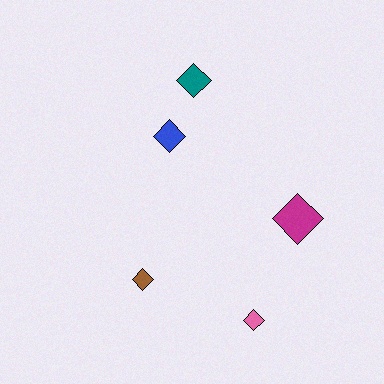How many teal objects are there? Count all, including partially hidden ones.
There is 1 teal object.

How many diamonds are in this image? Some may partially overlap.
There are 5 diamonds.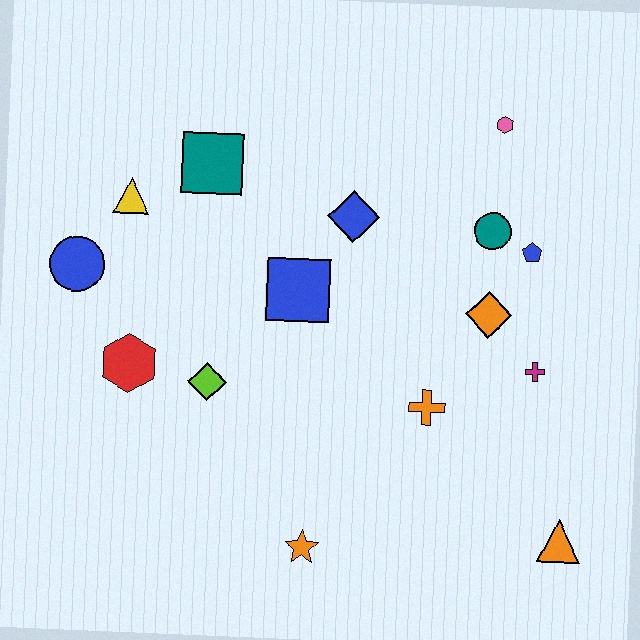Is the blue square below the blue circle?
Yes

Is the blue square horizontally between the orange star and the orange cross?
No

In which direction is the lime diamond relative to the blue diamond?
The lime diamond is below the blue diamond.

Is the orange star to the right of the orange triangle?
No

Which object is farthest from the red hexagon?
The orange triangle is farthest from the red hexagon.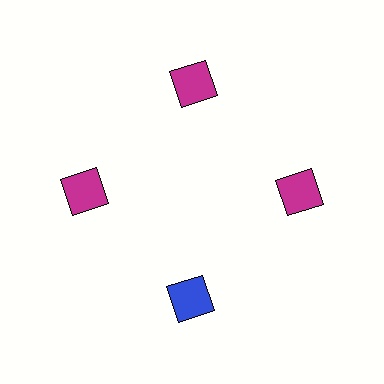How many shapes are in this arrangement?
There are 4 shapes arranged in a ring pattern.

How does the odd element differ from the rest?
It has a different color: blue instead of magenta.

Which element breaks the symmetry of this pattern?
The blue square at roughly the 6 o'clock position breaks the symmetry. All other shapes are magenta squares.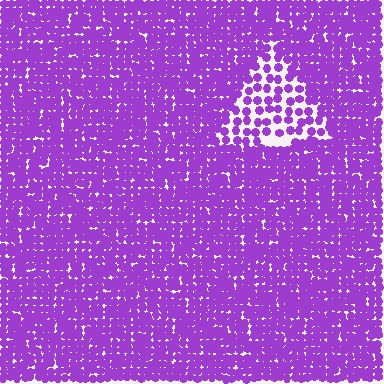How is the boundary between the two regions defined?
The boundary is defined by a change in element density (approximately 2.3x ratio). All elements are the same color, size, and shape.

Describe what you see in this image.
The image contains small purple elements arranged at two different densities. A triangle-shaped region is visible where the elements are less densely packed than the surrounding area.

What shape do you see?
I see a triangle.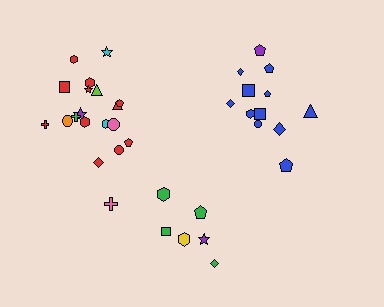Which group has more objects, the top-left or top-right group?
The top-left group.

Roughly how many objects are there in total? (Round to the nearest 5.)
Roughly 35 objects in total.